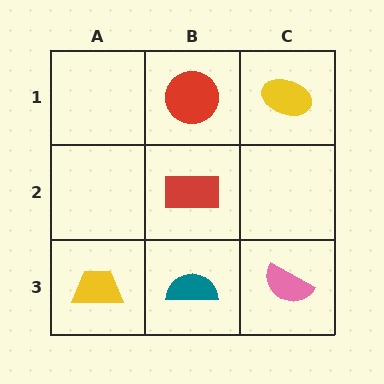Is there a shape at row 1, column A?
No, that cell is empty.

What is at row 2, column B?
A red rectangle.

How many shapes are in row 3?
3 shapes.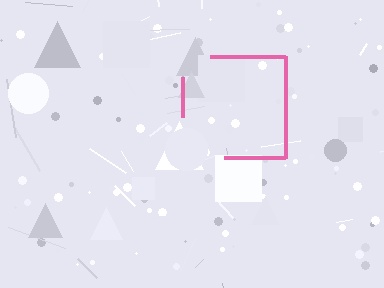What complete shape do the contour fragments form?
The contour fragments form a square.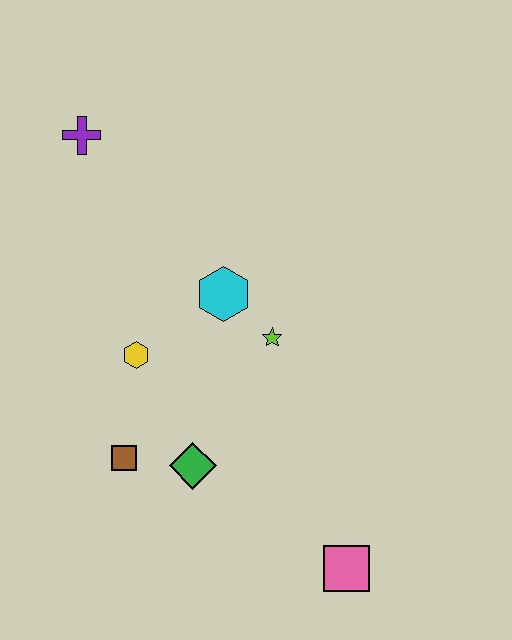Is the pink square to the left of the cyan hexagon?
No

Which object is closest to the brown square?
The green diamond is closest to the brown square.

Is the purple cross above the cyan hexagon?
Yes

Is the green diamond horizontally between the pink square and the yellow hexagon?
Yes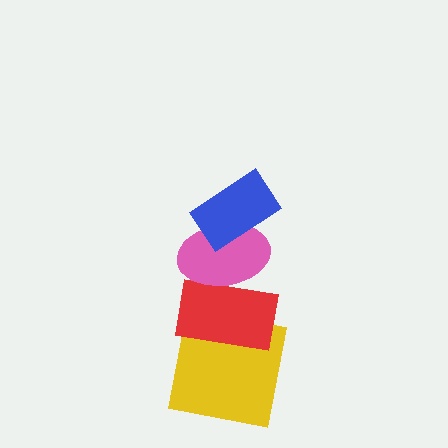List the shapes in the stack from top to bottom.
From top to bottom: the blue rectangle, the pink ellipse, the red rectangle, the yellow square.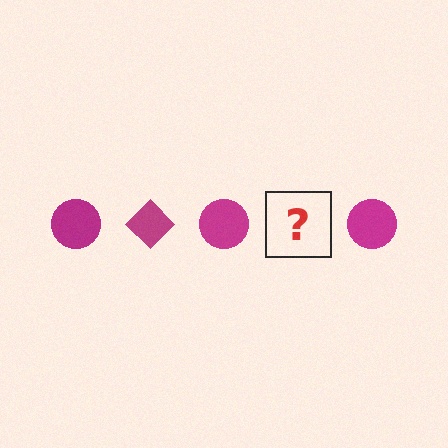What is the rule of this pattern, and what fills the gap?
The rule is that the pattern cycles through circle, diamond shapes in magenta. The gap should be filled with a magenta diamond.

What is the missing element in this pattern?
The missing element is a magenta diamond.